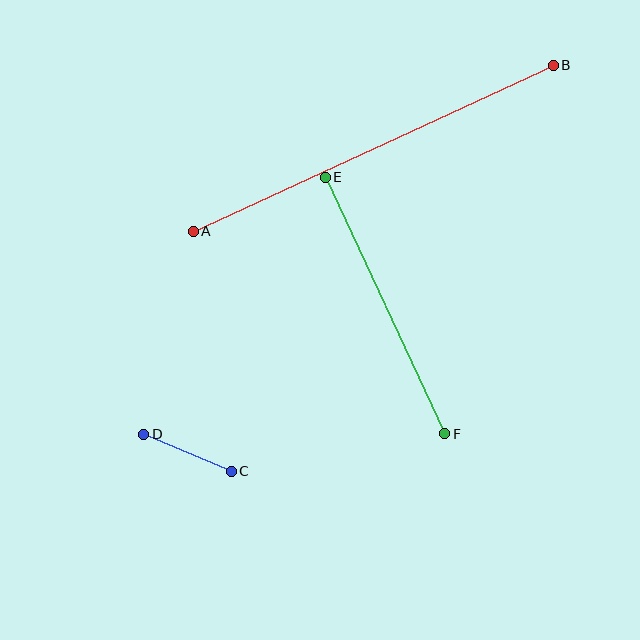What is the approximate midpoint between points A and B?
The midpoint is at approximately (373, 148) pixels.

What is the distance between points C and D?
The distance is approximately 95 pixels.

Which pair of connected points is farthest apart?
Points A and B are farthest apart.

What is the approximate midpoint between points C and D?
The midpoint is at approximately (188, 453) pixels.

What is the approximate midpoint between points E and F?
The midpoint is at approximately (385, 306) pixels.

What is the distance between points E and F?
The distance is approximately 283 pixels.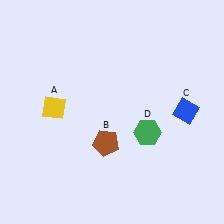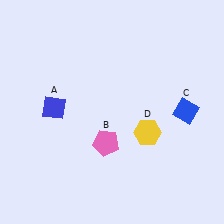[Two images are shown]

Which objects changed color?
A changed from yellow to blue. B changed from brown to pink. D changed from green to yellow.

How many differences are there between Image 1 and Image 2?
There are 3 differences between the two images.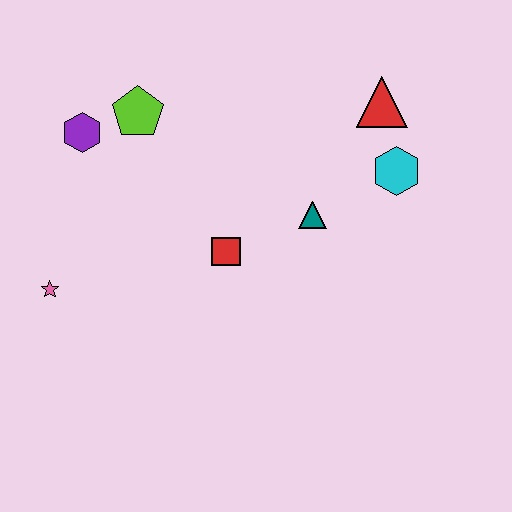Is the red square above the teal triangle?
No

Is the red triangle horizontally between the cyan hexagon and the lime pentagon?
Yes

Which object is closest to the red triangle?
The cyan hexagon is closest to the red triangle.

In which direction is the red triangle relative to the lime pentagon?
The red triangle is to the right of the lime pentagon.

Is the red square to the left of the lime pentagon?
No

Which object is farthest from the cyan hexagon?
The pink star is farthest from the cyan hexagon.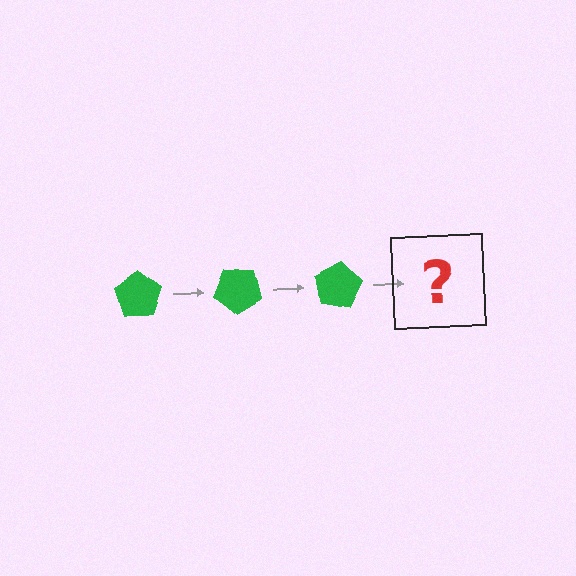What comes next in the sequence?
The next element should be a green pentagon rotated 120 degrees.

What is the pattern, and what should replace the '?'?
The pattern is that the pentagon rotates 40 degrees each step. The '?' should be a green pentagon rotated 120 degrees.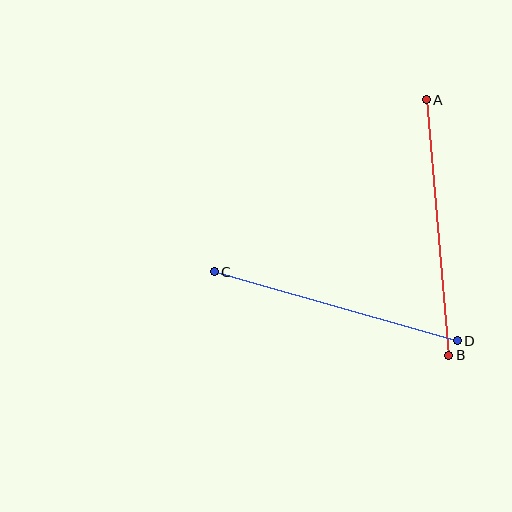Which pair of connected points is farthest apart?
Points A and B are farthest apart.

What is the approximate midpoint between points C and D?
The midpoint is at approximately (336, 306) pixels.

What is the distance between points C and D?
The distance is approximately 253 pixels.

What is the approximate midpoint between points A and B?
The midpoint is at approximately (437, 227) pixels.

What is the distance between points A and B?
The distance is approximately 257 pixels.